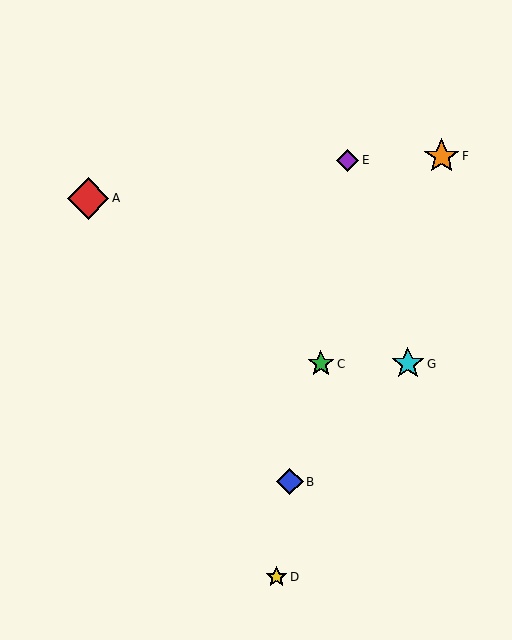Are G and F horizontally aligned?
No, G is at y≈364 and F is at y≈156.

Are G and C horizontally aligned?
Yes, both are at y≈364.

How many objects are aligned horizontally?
2 objects (C, G) are aligned horizontally.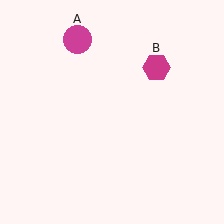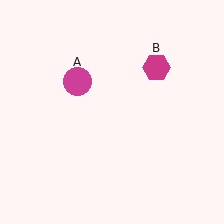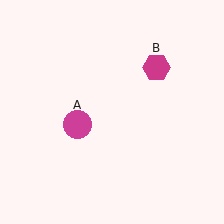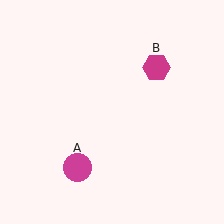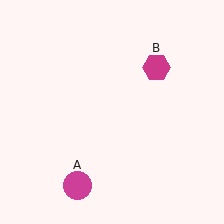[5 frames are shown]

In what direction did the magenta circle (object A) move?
The magenta circle (object A) moved down.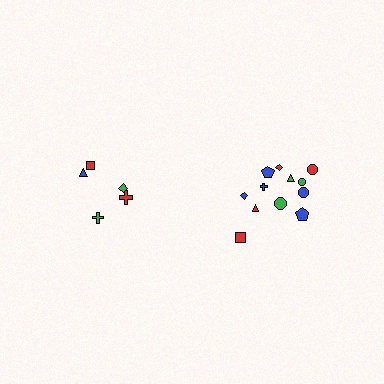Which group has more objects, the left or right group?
The right group.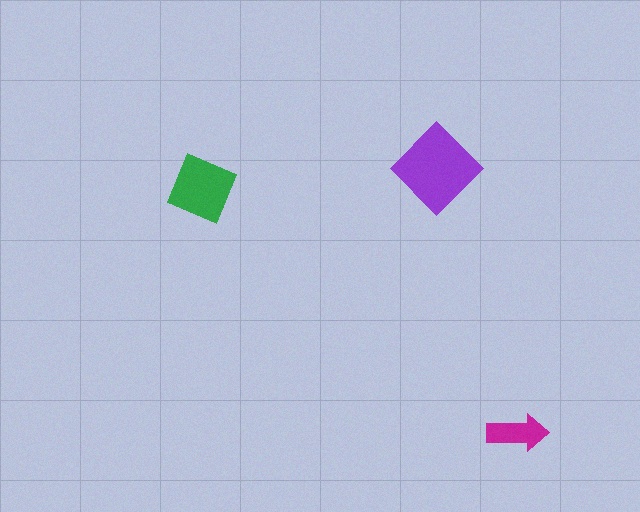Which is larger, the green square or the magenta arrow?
The green square.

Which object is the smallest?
The magenta arrow.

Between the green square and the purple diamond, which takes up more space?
The purple diamond.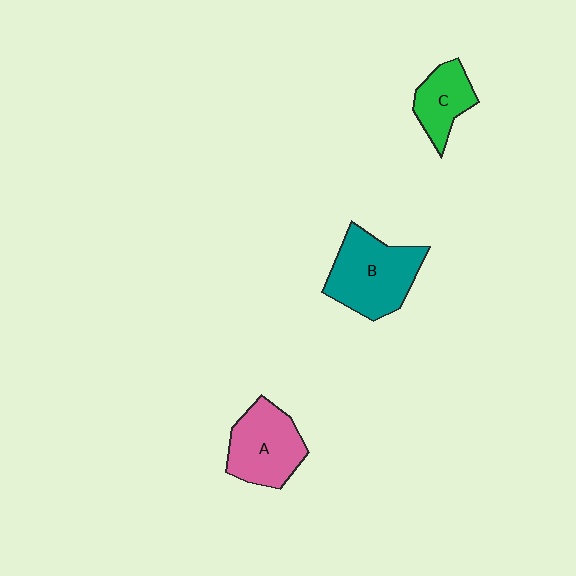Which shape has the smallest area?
Shape C (green).